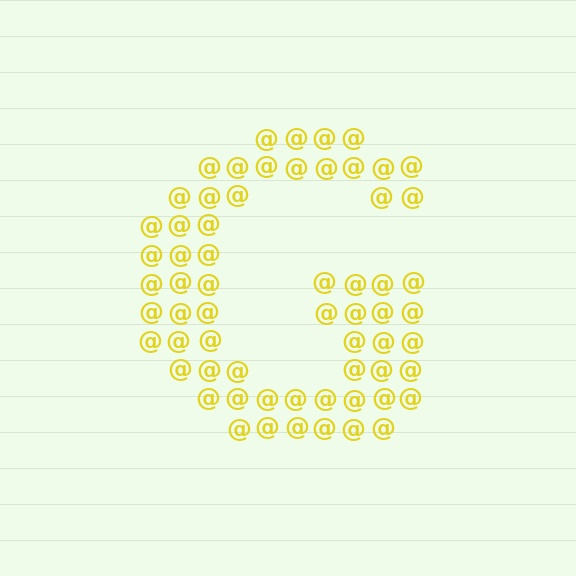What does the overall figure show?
The overall figure shows the letter G.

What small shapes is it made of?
It is made of small at signs.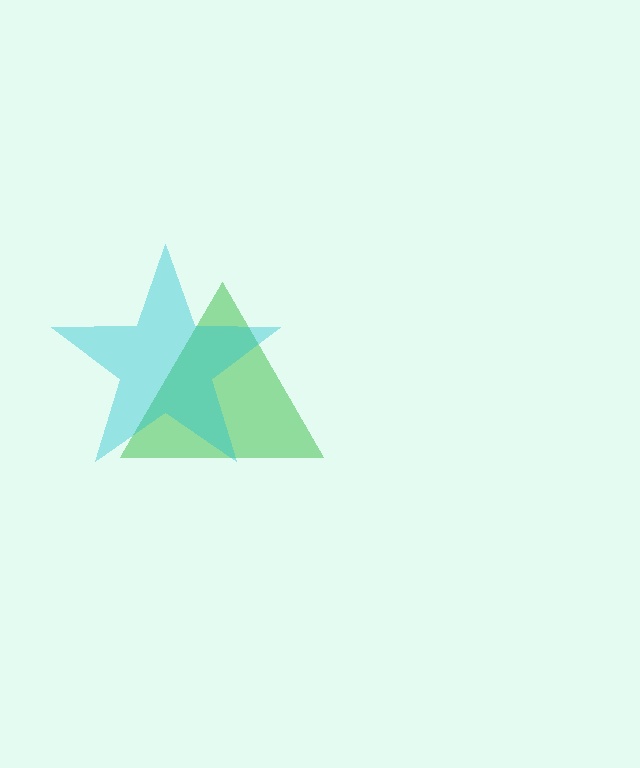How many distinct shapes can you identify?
There are 2 distinct shapes: a green triangle, a cyan star.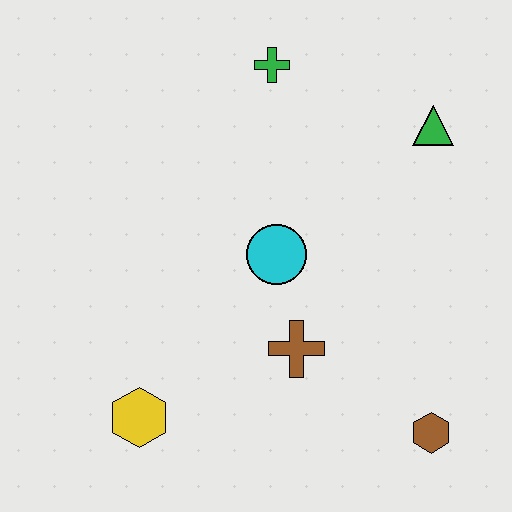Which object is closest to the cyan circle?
The brown cross is closest to the cyan circle.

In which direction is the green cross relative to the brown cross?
The green cross is above the brown cross.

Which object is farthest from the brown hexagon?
The green cross is farthest from the brown hexagon.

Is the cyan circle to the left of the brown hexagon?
Yes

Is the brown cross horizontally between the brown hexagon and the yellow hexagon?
Yes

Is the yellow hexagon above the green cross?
No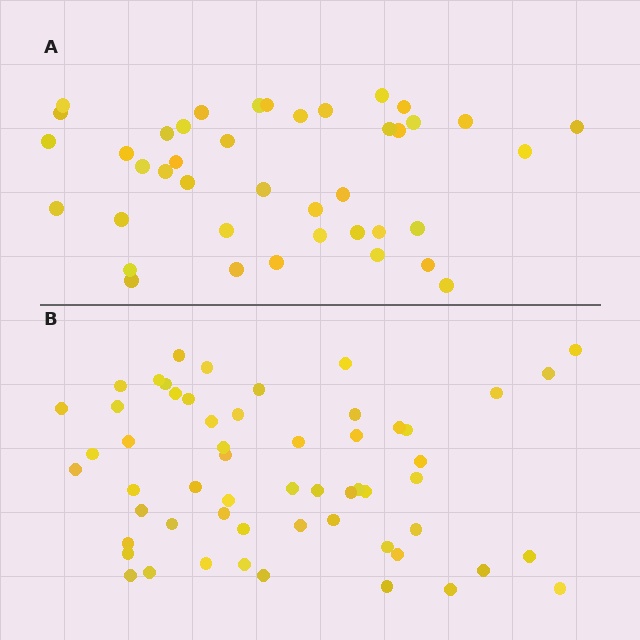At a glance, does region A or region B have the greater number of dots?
Region B (the bottom region) has more dots.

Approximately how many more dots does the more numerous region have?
Region B has approximately 15 more dots than region A.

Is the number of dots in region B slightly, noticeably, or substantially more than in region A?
Region B has noticeably more, but not dramatically so. The ratio is roughly 1.4 to 1.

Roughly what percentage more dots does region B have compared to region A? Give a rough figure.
About 40% more.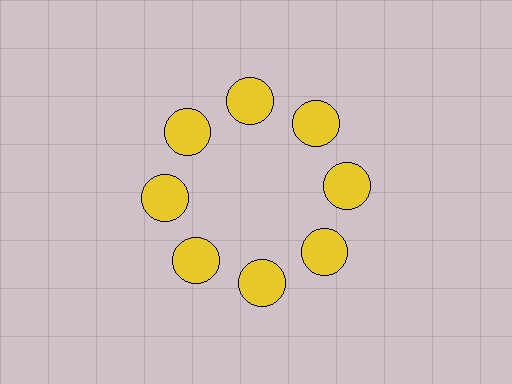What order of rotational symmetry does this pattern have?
This pattern has 8-fold rotational symmetry.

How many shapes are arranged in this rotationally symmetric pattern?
There are 8 shapes, arranged in 8 groups of 1.